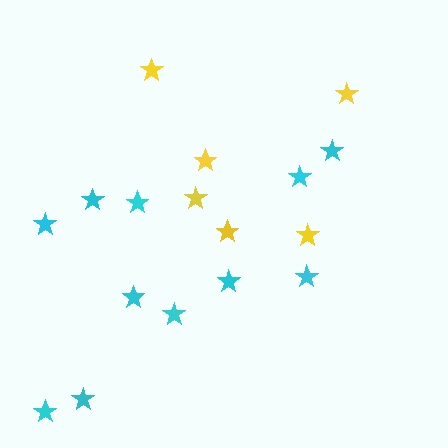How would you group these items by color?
There are 2 groups: one group of cyan stars (11) and one group of yellow stars (6).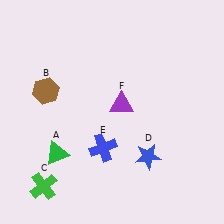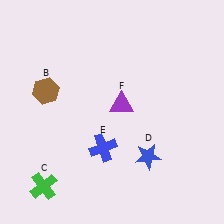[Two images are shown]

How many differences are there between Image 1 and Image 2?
There is 1 difference between the two images.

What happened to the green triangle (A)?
The green triangle (A) was removed in Image 2. It was in the bottom-left area of Image 1.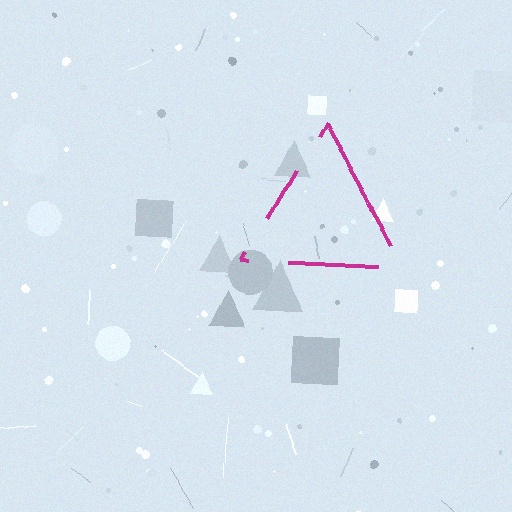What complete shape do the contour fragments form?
The contour fragments form a triangle.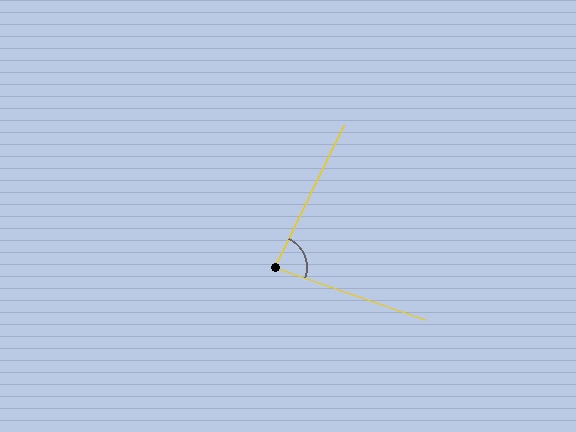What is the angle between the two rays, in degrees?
Approximately 83 degrees.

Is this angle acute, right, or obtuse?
It is acute.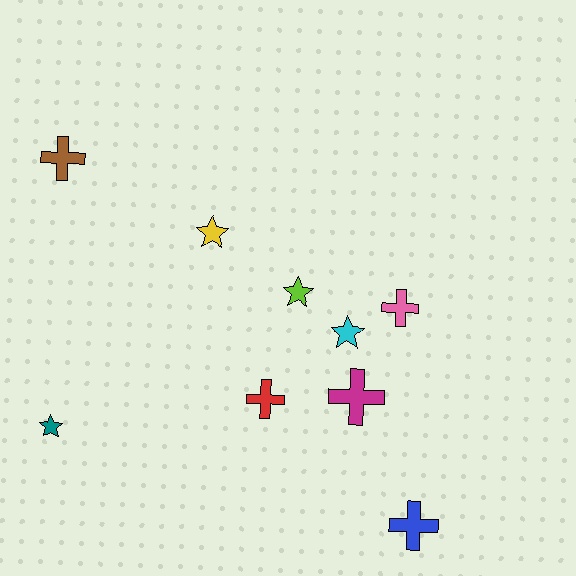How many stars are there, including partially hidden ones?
There are 4 stars.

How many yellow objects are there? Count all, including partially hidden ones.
There is 1 yellow object.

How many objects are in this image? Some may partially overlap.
There are 9 objects.